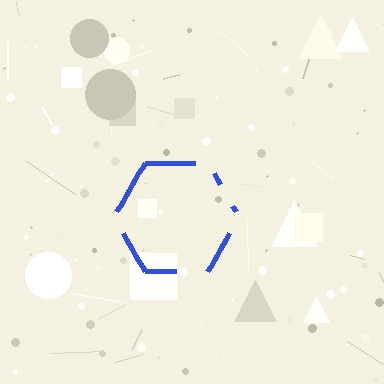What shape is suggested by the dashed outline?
The dashed outline suggests a hexagon.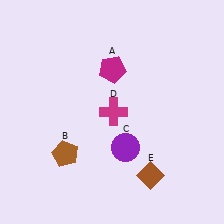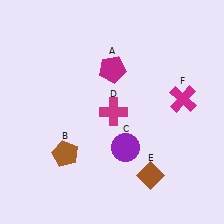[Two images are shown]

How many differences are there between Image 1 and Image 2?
There is 1 difference between the two images.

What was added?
A magenta cross (F) was added in Image 2.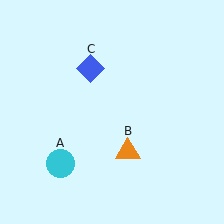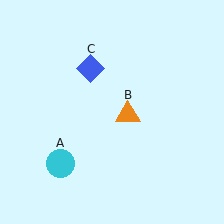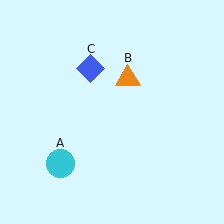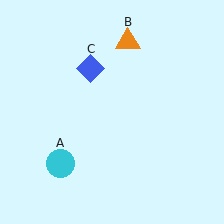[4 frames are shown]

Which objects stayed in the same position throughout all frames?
Cyan circle (object A) and blue diamond (object C) remained stationary.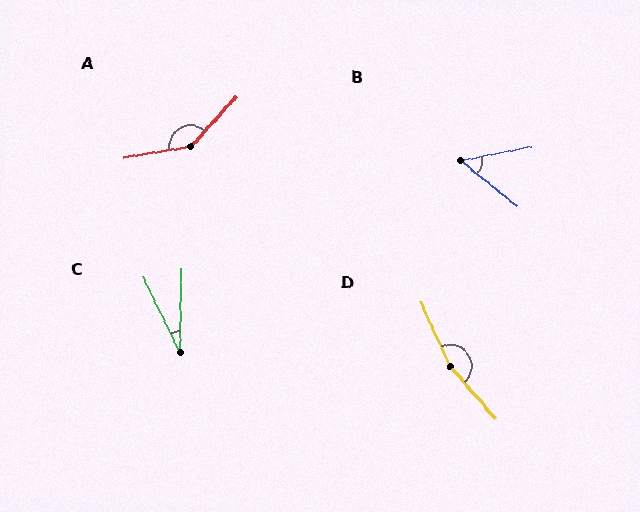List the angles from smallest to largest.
C (27°), B (50°), A (142°), D (163°).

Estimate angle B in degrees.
Approximately 50 degrees.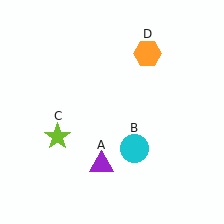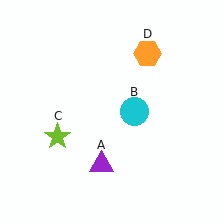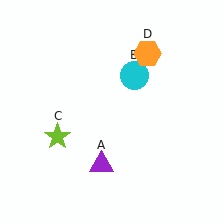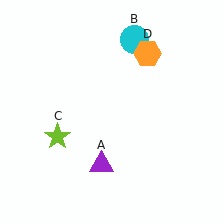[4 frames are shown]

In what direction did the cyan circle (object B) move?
The cyan circle (object B) moved up.